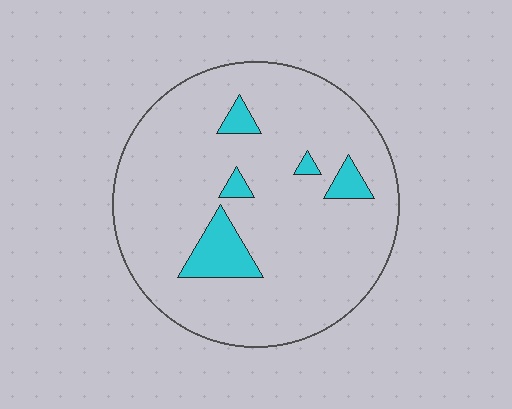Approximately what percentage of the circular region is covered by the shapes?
Approximately 10%.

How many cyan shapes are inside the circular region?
5.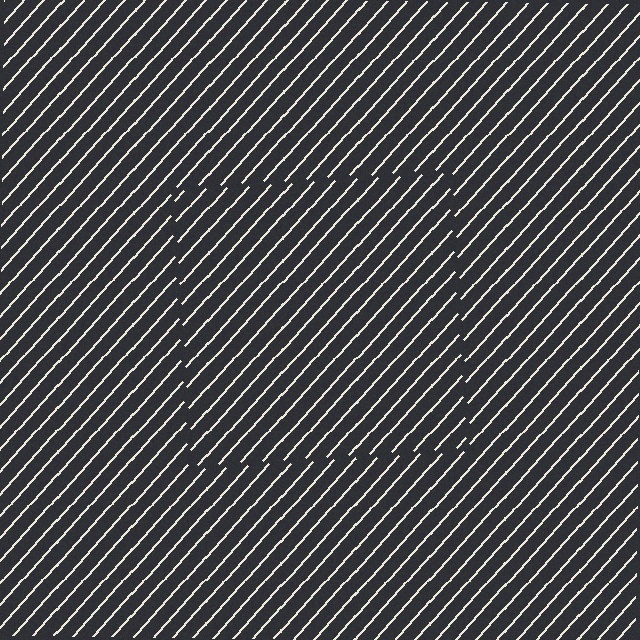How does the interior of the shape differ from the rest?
The interior of the shape contains the same grating, shifted by half a period — the contour is defined by the phase discontinuity where line-ends from the inner and outer gratings abut.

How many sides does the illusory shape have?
4 sides — the line-ends trace a square.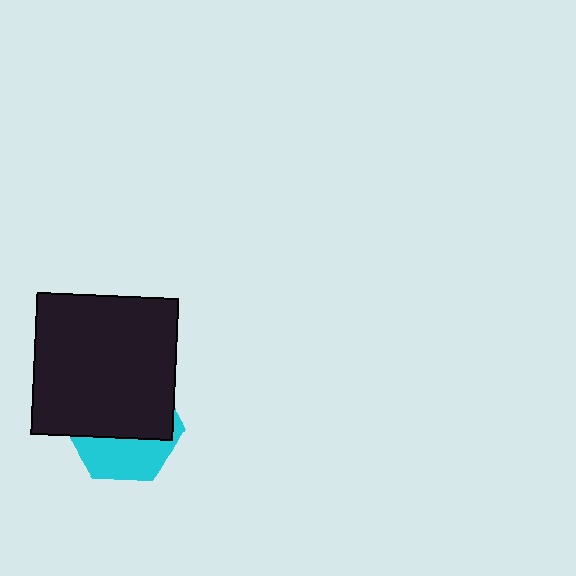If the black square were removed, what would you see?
You would see the complete cyan hexagon.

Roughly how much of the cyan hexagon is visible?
A small part of it is visible (roughly 38%).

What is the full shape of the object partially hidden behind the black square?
The partially hidden object is a cyan hexagon.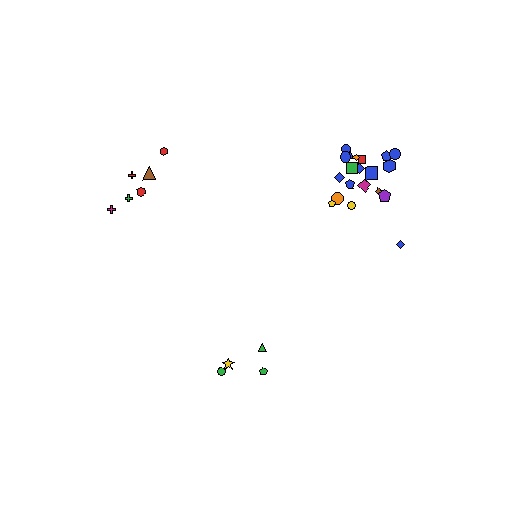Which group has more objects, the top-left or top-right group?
The top-right group.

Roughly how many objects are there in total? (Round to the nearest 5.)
Roughly 30 objects in total.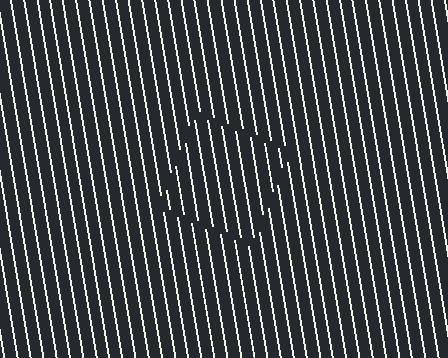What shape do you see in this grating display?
An illusory square. The interior of the shape contains the same grating, shifted by half a period — the contour is defined by the phase discontinuity where line-ends from the inner and outer gratings abut.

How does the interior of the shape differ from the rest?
The interior of the shape contains the same grating, shifted by half a period — the contour is defined by the phase discontinuity where line-ends from the inner and outer gratings abut.